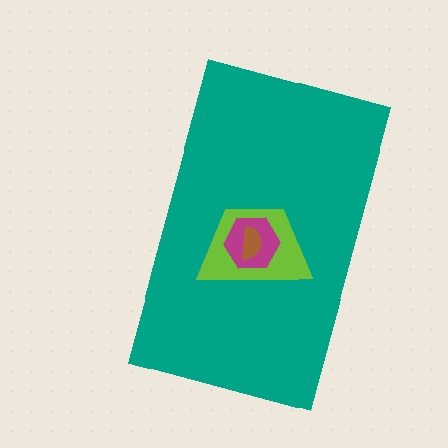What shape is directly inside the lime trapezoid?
The magenta hexagon.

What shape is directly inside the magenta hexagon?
The brown semicircle.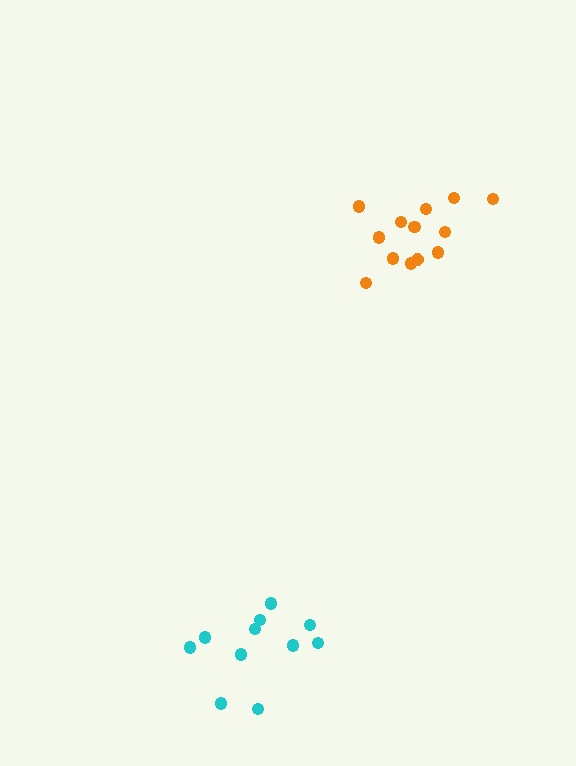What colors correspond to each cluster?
The clusters are colored: orange, cyan.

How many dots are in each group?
Group 1: 13 dots, Group 2: 11 dots (24 total).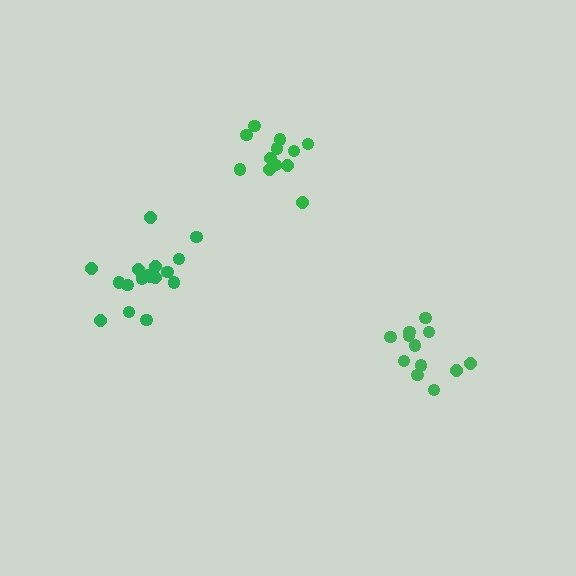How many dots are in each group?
Group 1: 12 dots, Group 2: 17 dots, Group 3: 12 dots (41 total).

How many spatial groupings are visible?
There are 3 spatial groupings.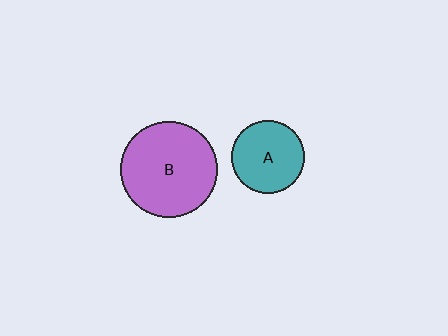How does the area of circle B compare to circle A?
Approximately 1.7 times.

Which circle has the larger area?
Circle B (purple).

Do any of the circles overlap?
No, none of the circles overlap.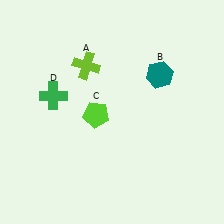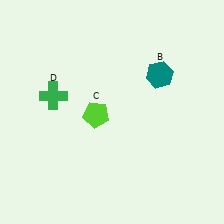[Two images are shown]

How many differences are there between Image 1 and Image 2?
There is 1 difference between the two images.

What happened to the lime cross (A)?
The lime cross (A) was removed in Image 2. It was in the top-left area of Image 1.